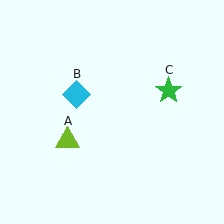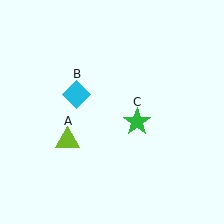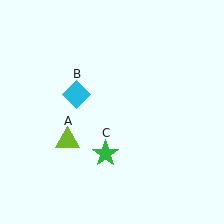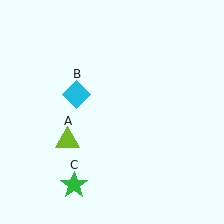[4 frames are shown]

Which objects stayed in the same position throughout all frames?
Lime triangle (object A) and cyan diamond (object B) remained stationary.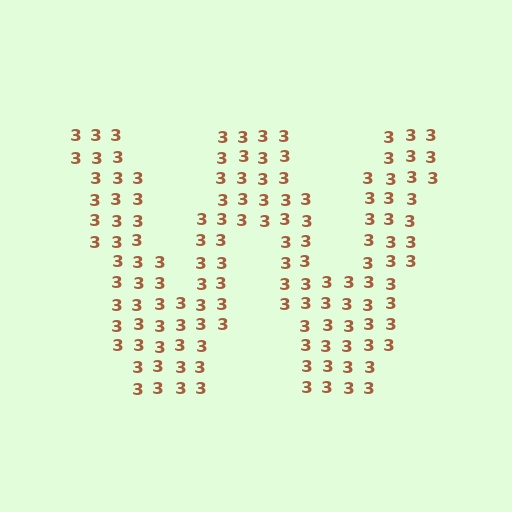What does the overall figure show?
The overall figure shows the letter W.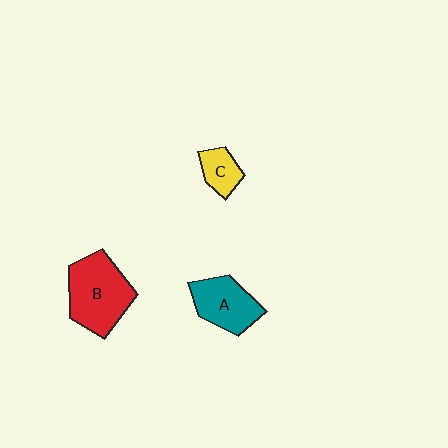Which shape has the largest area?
Shape B (red).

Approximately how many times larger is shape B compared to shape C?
Approximately 2.6 times.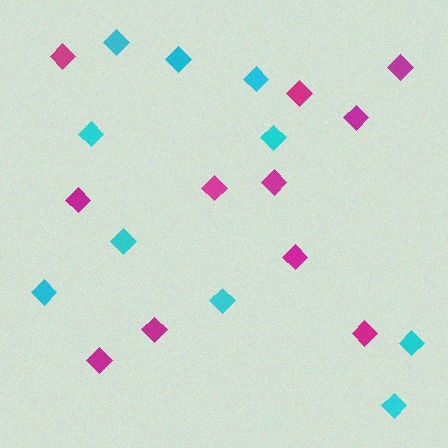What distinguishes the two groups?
There are 2 groups: one group of magenta diamonds (11) and one group of cyan diamonds (10).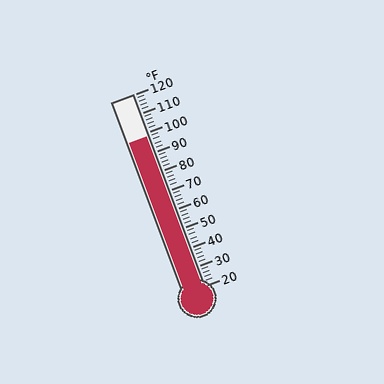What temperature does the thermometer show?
The thermometer shows approximately 98°F.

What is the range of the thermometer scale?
The thermometer scale ranges from 20°F to 120°F.